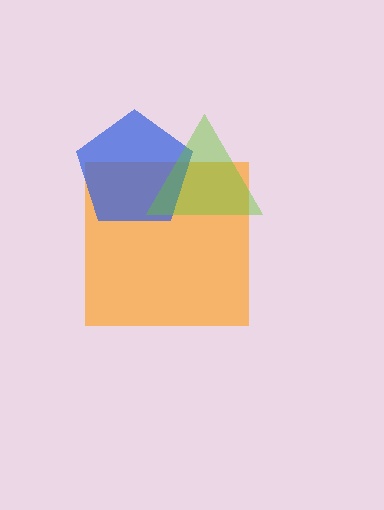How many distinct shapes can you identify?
There are 3 distinct shapes: an orange square, a blue pentagon, a lime triangle.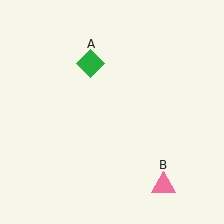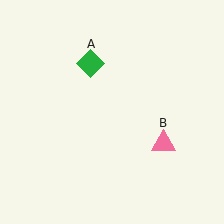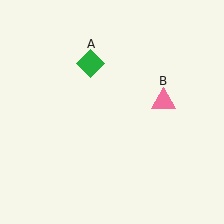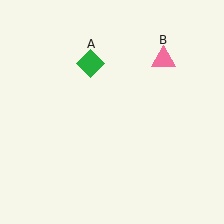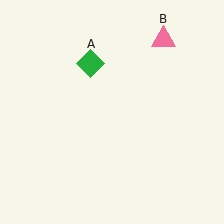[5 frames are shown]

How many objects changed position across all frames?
1 object changed position: pink triangle (object B).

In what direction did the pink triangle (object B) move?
The pink triangle (object B) moved up.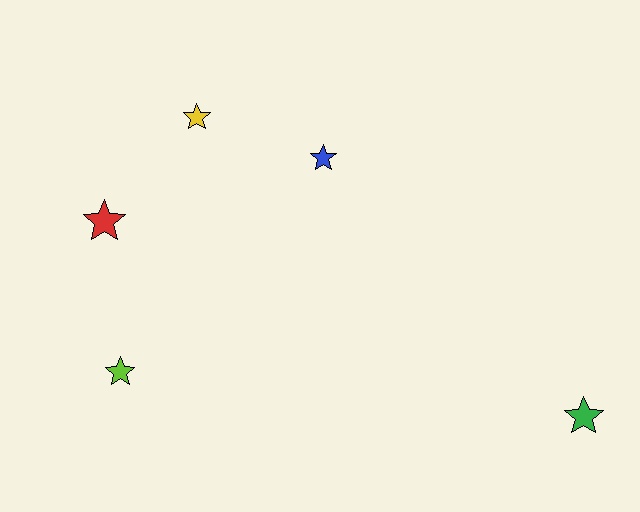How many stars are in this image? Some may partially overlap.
There are 5 stars.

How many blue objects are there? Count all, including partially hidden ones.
There is 1 blue object.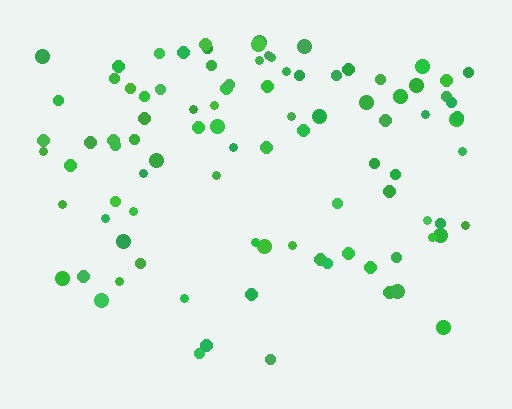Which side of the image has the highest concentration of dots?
The top.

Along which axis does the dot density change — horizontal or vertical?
Vertical.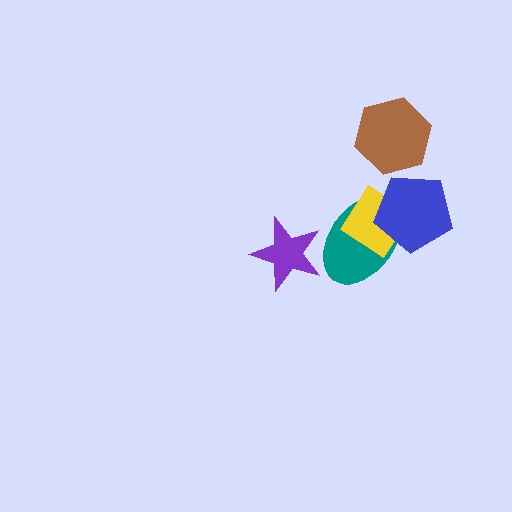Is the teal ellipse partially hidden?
Yes, it is partially covered by another shape.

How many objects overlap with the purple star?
1 object overlaps with the purple star.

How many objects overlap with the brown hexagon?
0 objects overlap with the brown hexagon.